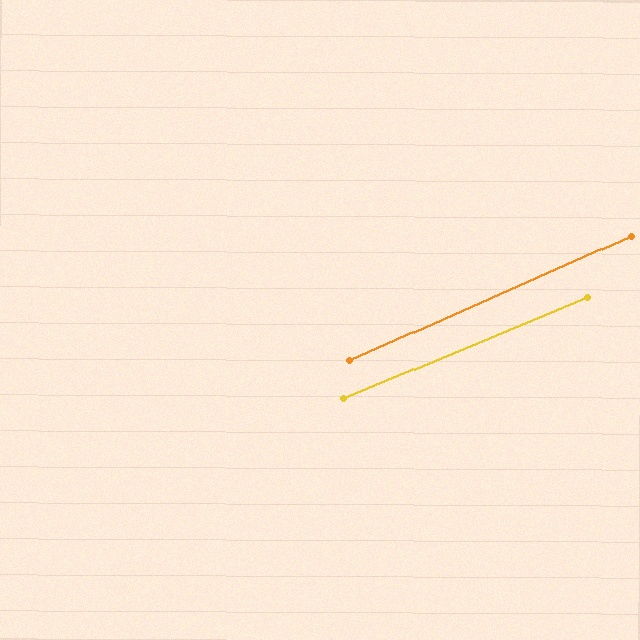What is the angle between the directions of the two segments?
Approximately 1 degree.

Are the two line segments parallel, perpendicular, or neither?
Parallel — their directions differ by only 1.3°.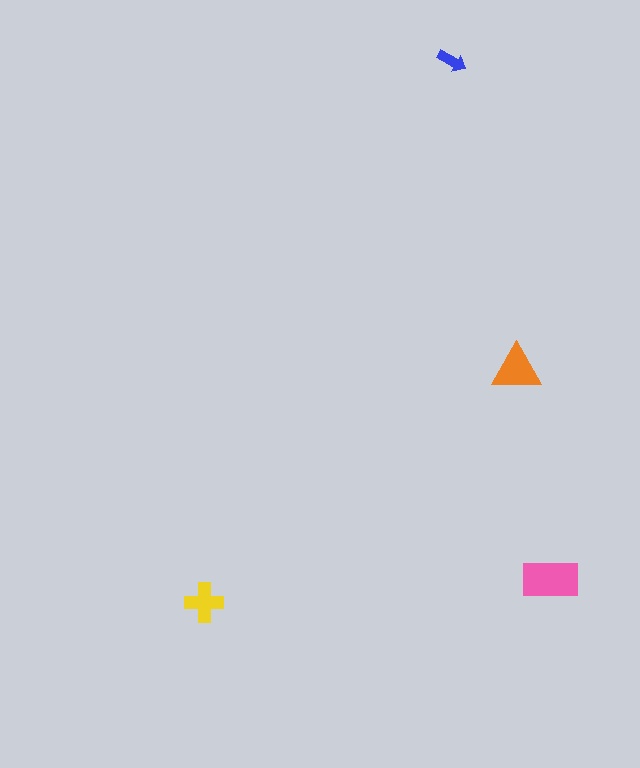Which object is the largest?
The pink rectangle.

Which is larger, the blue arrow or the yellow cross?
The yellow cross.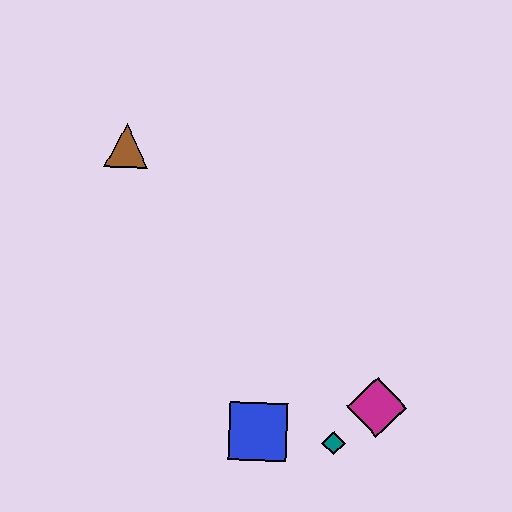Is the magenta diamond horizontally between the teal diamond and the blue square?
No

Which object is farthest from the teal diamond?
The brown triangle is farthest from the teal diamond.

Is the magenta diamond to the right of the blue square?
Yes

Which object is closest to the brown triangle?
The blue square is closest to the brown triangle.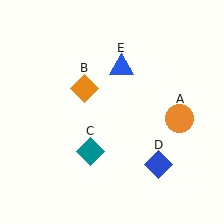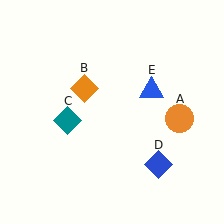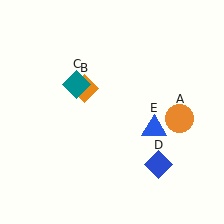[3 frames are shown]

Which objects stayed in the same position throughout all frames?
Orange circle (object A) and orange diamond (object B) and blue diamond (object D) remained stationary.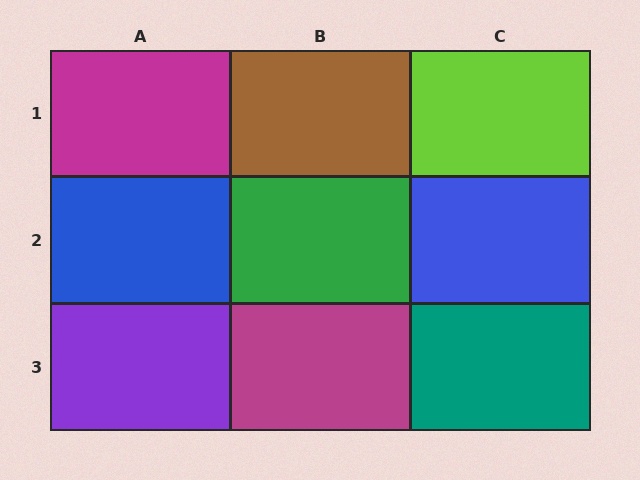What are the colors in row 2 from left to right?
Blue, green, blue.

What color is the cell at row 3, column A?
Purple.